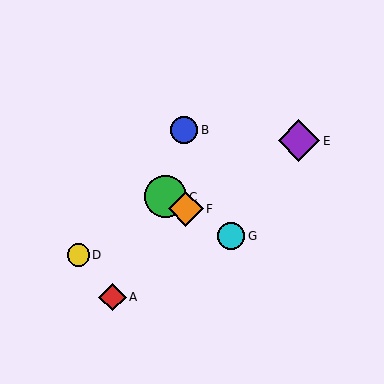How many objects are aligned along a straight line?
3 objects (C, F, G) are aligned along a straight line.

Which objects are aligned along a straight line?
Objects C, F, G are aligned along a straight line.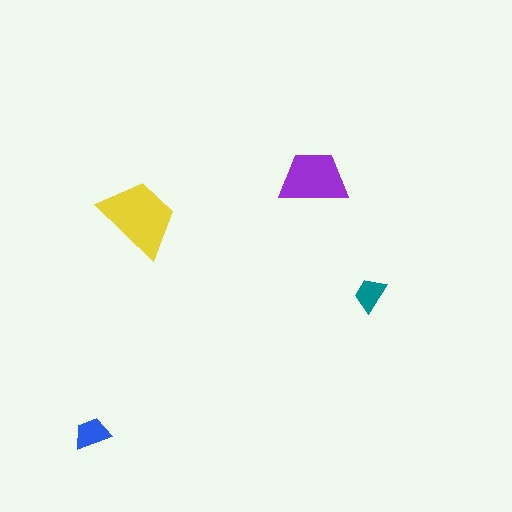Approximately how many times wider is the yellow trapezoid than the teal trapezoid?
About 2.5 times wider.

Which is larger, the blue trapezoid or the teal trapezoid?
The blue one.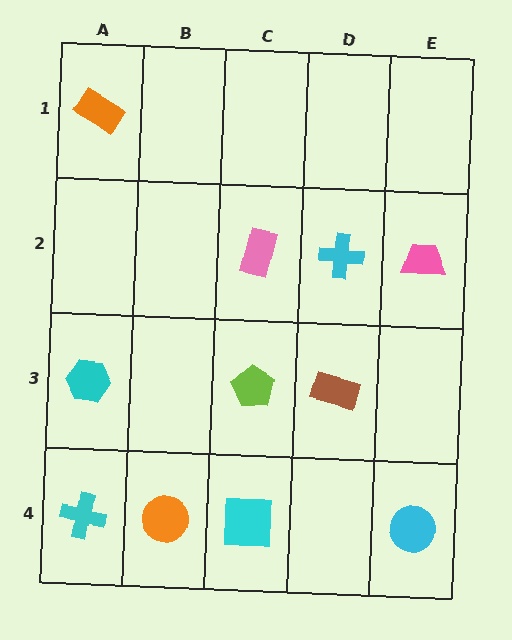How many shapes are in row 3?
3 shapes.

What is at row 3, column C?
A lime pentagon.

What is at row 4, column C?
A cyan square.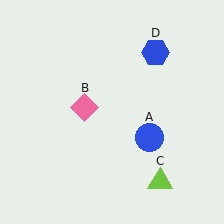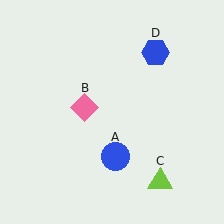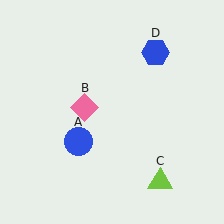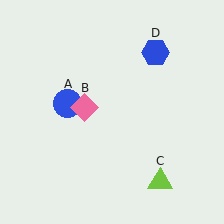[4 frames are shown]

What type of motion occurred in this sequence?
The blue circle (object A) rotated clockwise around the center of the scene.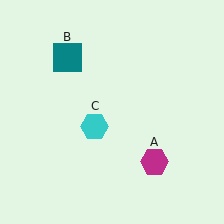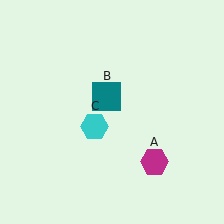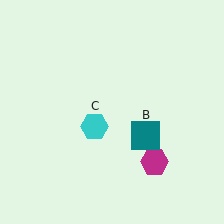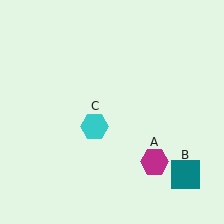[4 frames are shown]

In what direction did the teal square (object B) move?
The teal square (object B) moved down and to the right.